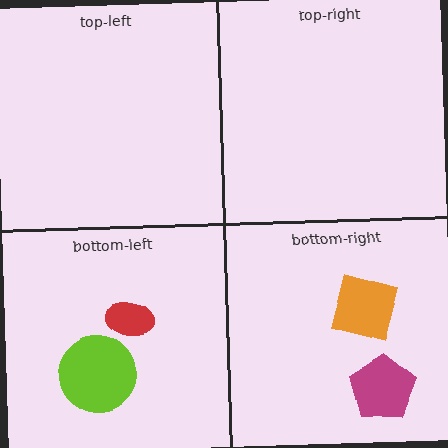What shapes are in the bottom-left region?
The red ellipse, the lime circle.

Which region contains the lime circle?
The bottom-left region.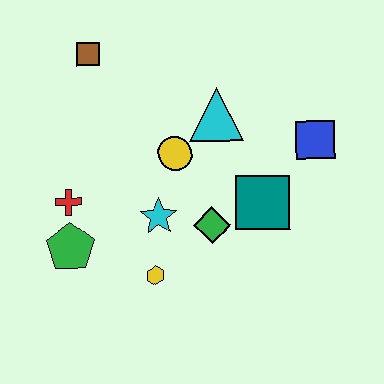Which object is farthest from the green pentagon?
The blue square is farthest from the green pentagon.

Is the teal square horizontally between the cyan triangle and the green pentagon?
No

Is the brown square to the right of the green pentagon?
Yes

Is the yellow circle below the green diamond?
No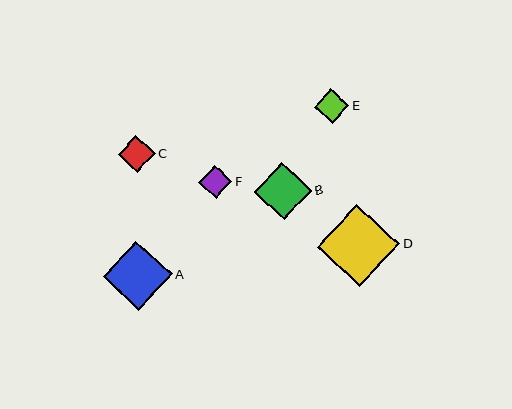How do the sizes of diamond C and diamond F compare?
Diamond C and diamond F are approximately the same size.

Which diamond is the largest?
Diamond D is the largest with a size of approximately 83 pixels.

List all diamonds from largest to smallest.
From largest to smallest: D, A, B, C, E, F.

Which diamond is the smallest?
Diamond F is the smallest with a size of approximately 33 pixels.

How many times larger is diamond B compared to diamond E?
Diamond B is approximately 1.7 times the size of diamond E.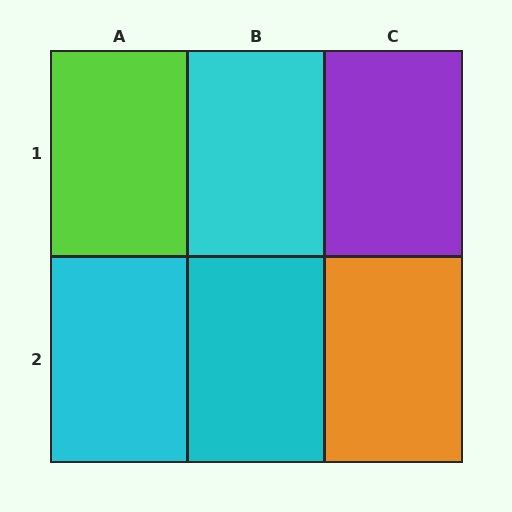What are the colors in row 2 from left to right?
Cyan, cyan, orange.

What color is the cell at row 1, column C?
Purple.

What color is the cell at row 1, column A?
Lime.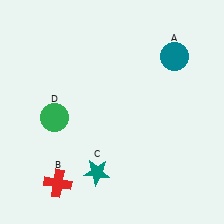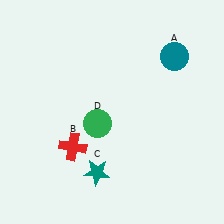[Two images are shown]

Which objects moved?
The objects that moved are: the red cross (B), the green circle (D).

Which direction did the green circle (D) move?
The green circle (D) moved right.